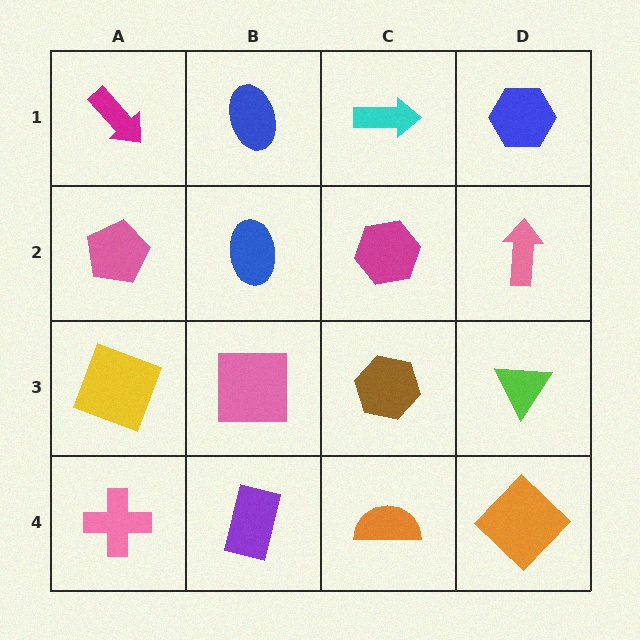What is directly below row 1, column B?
A blue ellipse.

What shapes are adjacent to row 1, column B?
A blue ellipse (row 2, column B), a magenta arrow (row 1, column A), a cyan arrow (row 1, column C).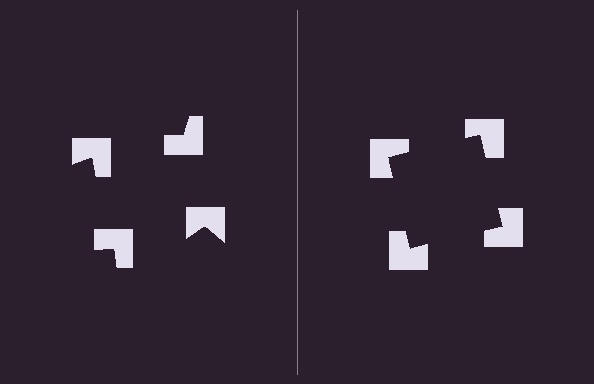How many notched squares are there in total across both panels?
8 — 4 on each side.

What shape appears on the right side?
An illusory square.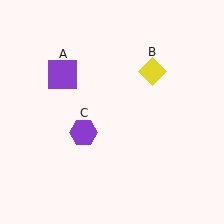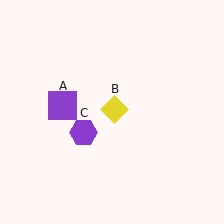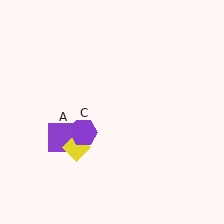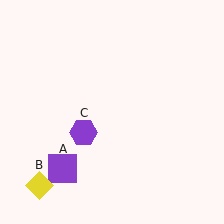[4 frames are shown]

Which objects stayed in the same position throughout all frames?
Purple hexagon (object C) remained stationary.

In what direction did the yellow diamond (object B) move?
The yellow diamond (object B) moved down and to the left.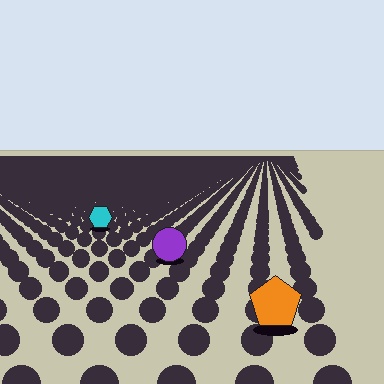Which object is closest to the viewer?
The orange pentagon is closest. The texture marks near it are larger and more spread out.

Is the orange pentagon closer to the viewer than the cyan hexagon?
Yes. The orange pentagon is closer — you can tell from the texture gradient: the ground texture is coarser near it.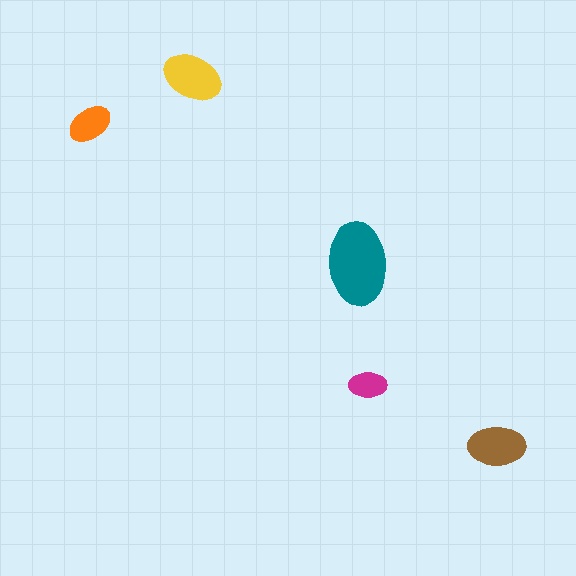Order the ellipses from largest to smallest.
the teal one, the yellow one, the brown one, the orange one, the magenta one.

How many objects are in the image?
There are 5 objects in the image.